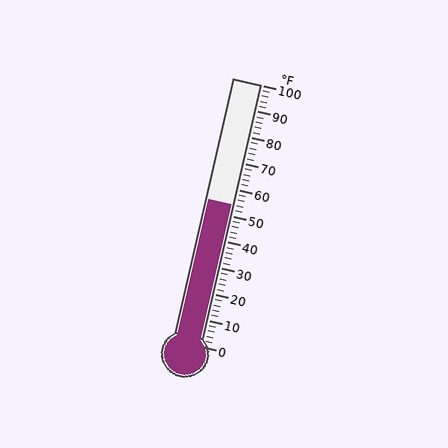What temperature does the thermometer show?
The thermometer shows approximately 54°F.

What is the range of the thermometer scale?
The thermometer scale ranges from 0°F to 100°F.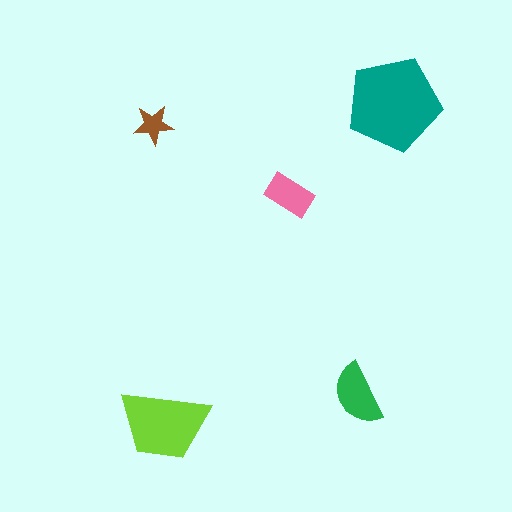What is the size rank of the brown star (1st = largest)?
5th.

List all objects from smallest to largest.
The brown star, the pink rectangle, the green semicircle, the lime trapezoid, the teal pentagon.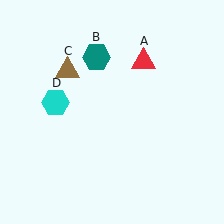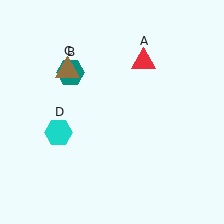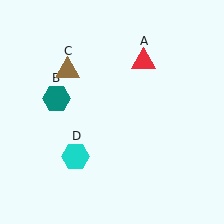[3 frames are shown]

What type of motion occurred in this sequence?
The teal hexagon (object B), cyan hexagon (object D) rotated counterclockwise around the center of the scene.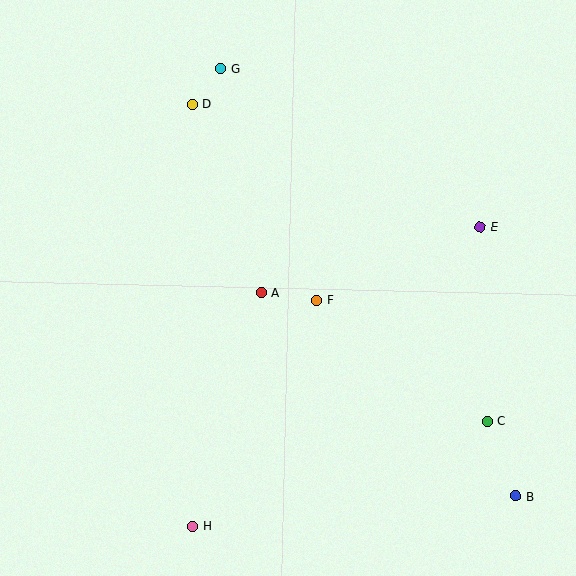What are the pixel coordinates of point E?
Point E is at (480, 227).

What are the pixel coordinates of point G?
Point G is at (221, 68).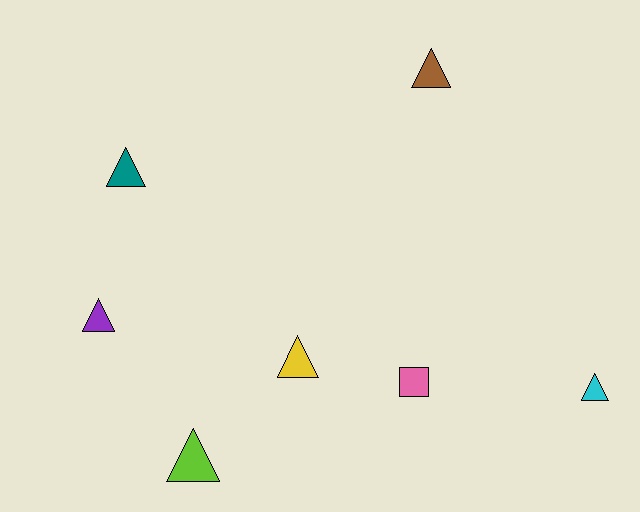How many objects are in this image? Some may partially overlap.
There are 7 objects.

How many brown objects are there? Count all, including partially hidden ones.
There is 1 brown object.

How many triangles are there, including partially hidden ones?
There are 6 triangles.